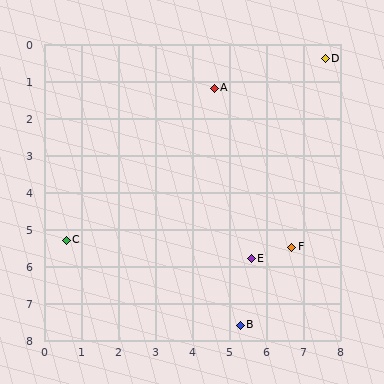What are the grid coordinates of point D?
Point D is at approximately (7.6, 0.4).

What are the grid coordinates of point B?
Point B is at approximately (5.3, 7.6).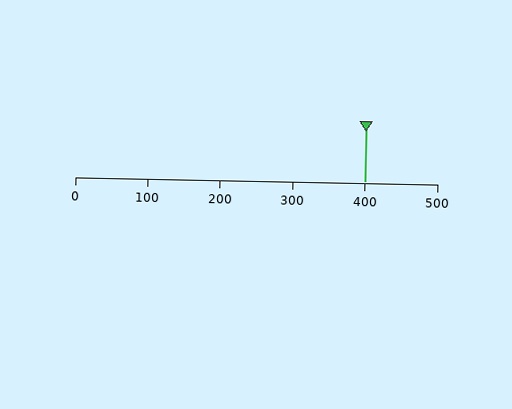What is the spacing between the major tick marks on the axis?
The major ticks are spaced 100 apart.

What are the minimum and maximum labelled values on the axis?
The axis runs from 0 to 500.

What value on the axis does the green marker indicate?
The marker indicates approximately 400.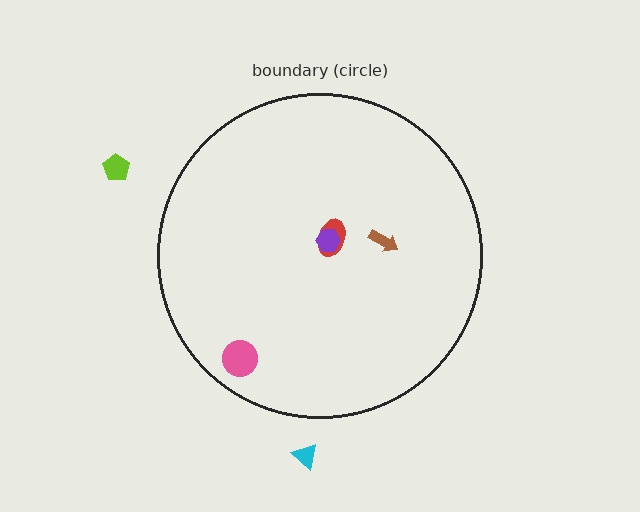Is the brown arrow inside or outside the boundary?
Inside.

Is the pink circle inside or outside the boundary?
Inside.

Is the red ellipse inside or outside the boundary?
Inside.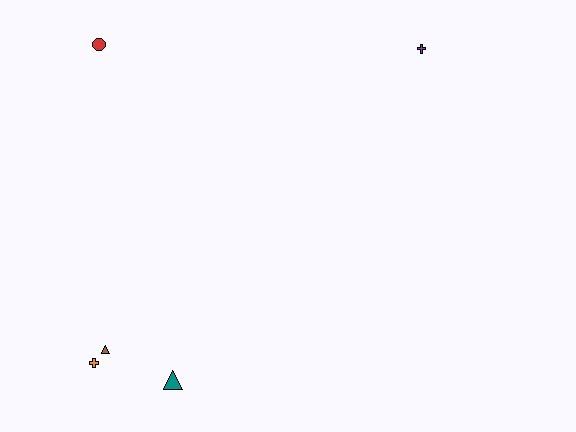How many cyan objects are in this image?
There are no cyan objects.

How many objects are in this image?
There are 5 objects.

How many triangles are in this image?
There are 2 triangles.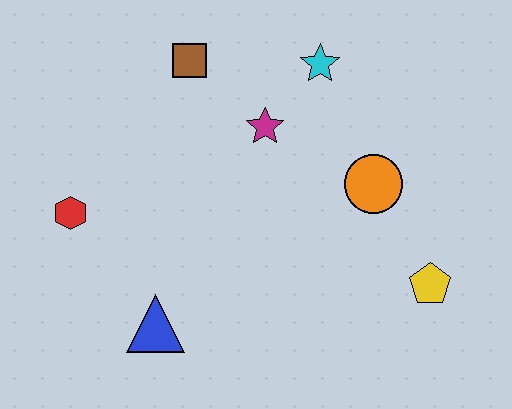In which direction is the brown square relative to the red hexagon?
The brown square is above the red hexagon.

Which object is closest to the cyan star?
The magenta star is closest to the cyan star.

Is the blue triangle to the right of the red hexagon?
Yes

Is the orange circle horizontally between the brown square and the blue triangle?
No